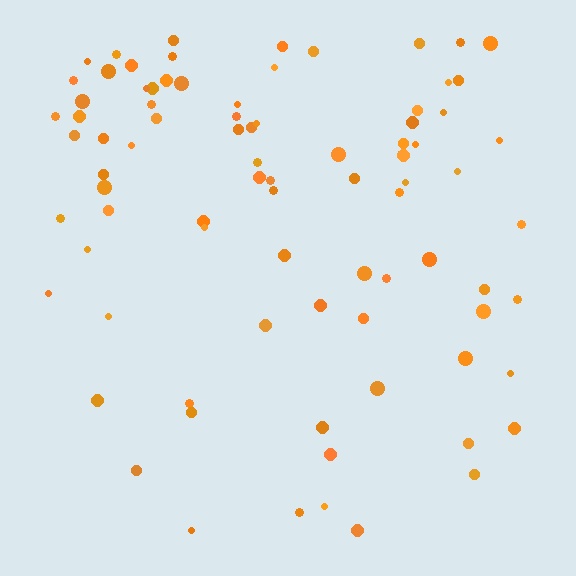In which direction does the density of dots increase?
From bottom to top, with the top side densest.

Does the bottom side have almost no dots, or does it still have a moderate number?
Still a moderate number, just noticeably fewer than the top.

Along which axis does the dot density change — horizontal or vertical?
Vertical.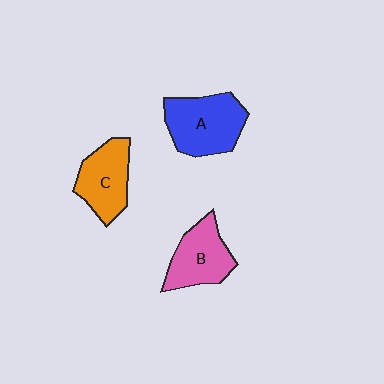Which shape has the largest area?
Shape A (blue).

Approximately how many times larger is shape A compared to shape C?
Approximately 1.2 times.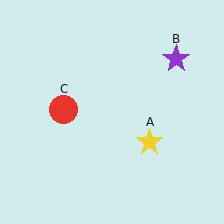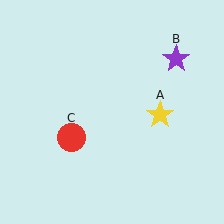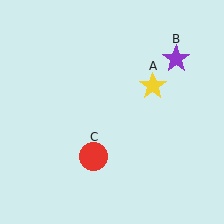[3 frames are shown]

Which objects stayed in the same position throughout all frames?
Purple star (object B) remained stationary.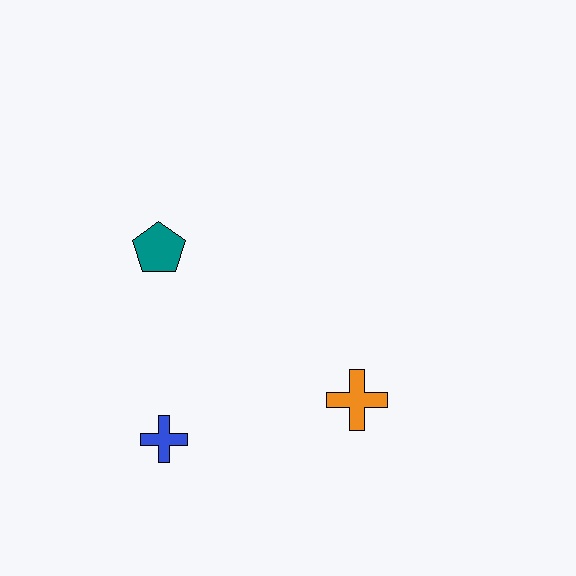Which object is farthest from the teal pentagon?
The orange cross is farthest from the teal pentagon.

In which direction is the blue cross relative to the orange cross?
The blue cross is to the left of the orange cross.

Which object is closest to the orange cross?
The blue cross is closest to the orange cross.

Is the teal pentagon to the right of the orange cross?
No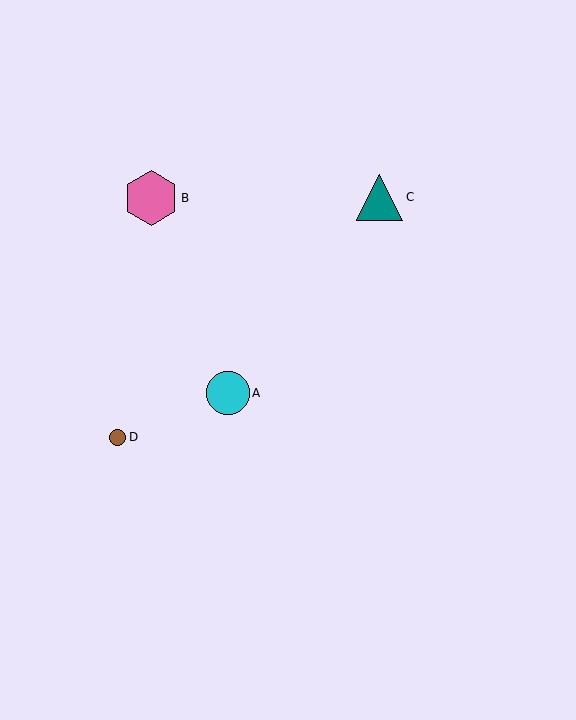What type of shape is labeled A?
Shape A is a cyan circle.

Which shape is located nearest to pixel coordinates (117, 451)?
The brown circle (labeled D) at (117, 437) is nearest to that location.